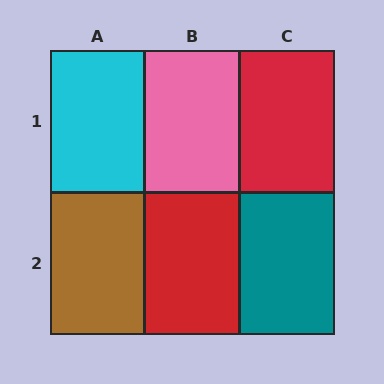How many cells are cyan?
1 cell is cyan.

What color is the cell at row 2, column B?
Red.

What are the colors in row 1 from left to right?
Cyan, pink, red.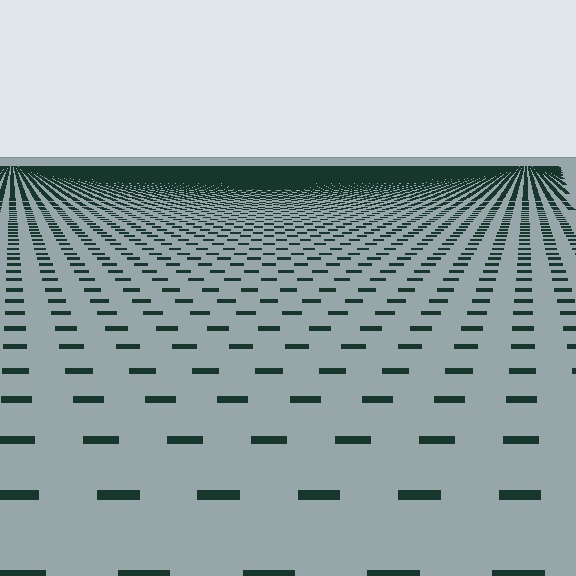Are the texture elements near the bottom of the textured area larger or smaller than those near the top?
Larger. Near the bottom, elements are closer to the viewer and appear at a bigger on-screen size.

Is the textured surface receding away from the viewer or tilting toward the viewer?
The surface is receding away from the viewer. Texture elements get smaller and denser toward the top.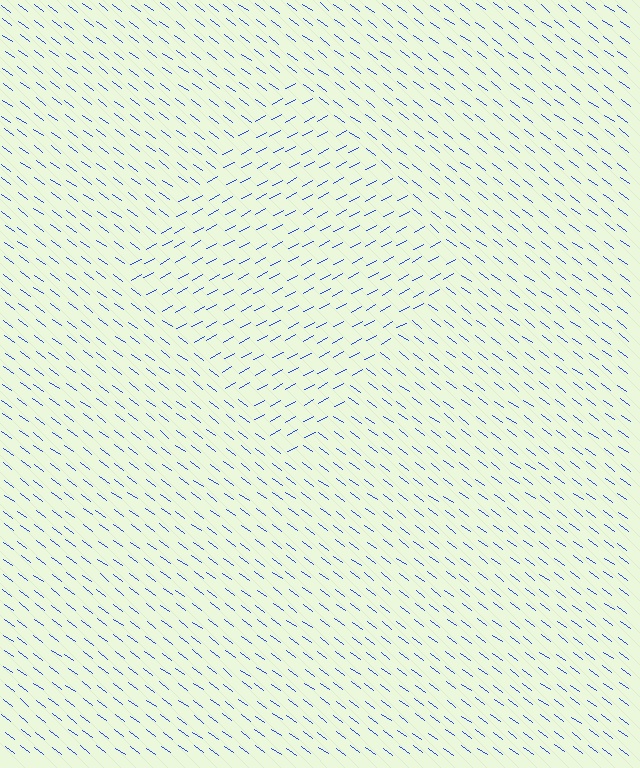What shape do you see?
I see a diamond.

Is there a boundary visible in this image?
Yes, there is a texture boundary formed by a change in line orientation.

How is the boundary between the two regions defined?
The boundary is defined purely by a change in line orientation (approximately 65 degrees difference). All lines are the same color and thickness.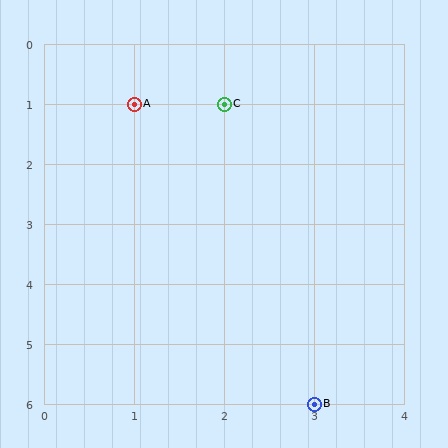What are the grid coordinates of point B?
Point B is at grid coordinates (3, 6).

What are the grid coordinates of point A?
Point A is at grid coordinates (1, 1).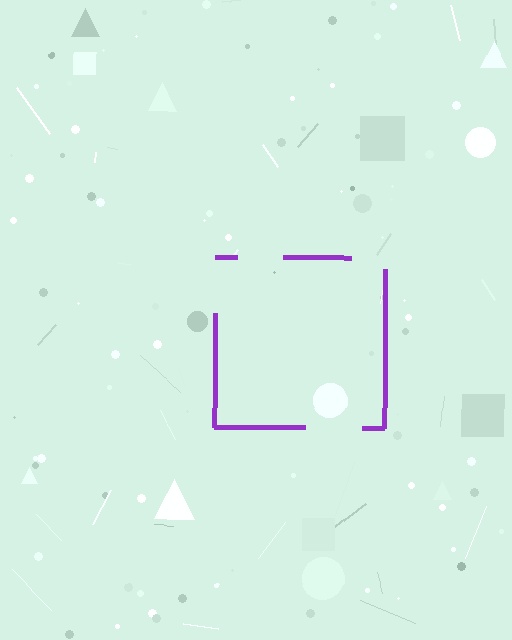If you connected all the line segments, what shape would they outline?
They would outline a square.